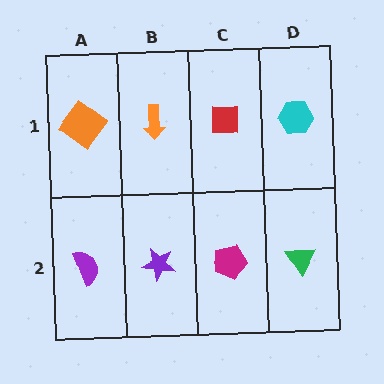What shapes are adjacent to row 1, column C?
A magenta pentagon (row 2, column C), an orange arrow (row 1, column B), a cyan hexagon (row 1, column D).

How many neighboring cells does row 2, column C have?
3.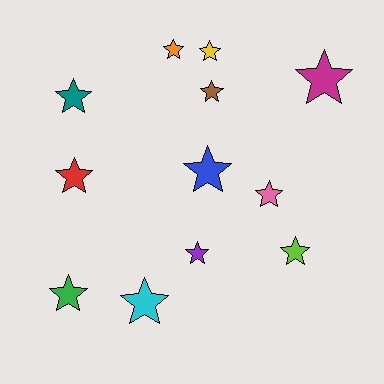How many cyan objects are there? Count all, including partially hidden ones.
There is 1 cyan object.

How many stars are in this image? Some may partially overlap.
There are 12 stars.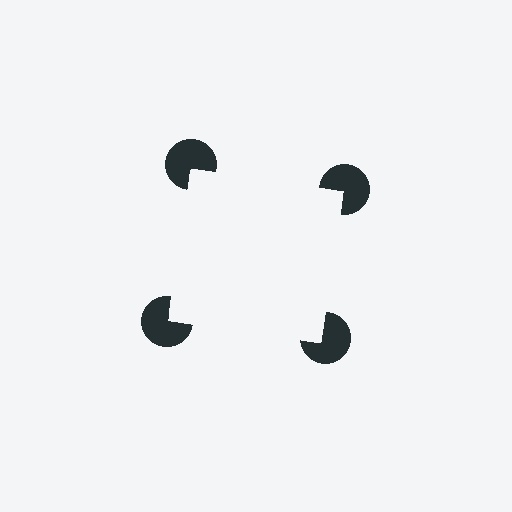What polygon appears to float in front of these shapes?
An illusory square — its edges are inferred from the aligned wedge cuts in the pac-man discs, not physically drawn.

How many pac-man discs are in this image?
There are 4 — one at each vertex of the illusory square.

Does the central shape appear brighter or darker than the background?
It typically appears slightly brighter than the background, even though no actual brightness change is drawn.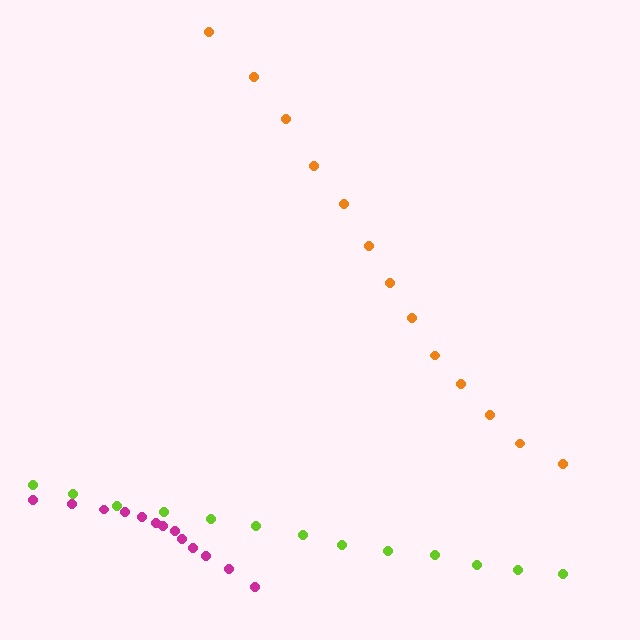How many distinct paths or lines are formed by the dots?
There are 3 distinct paths.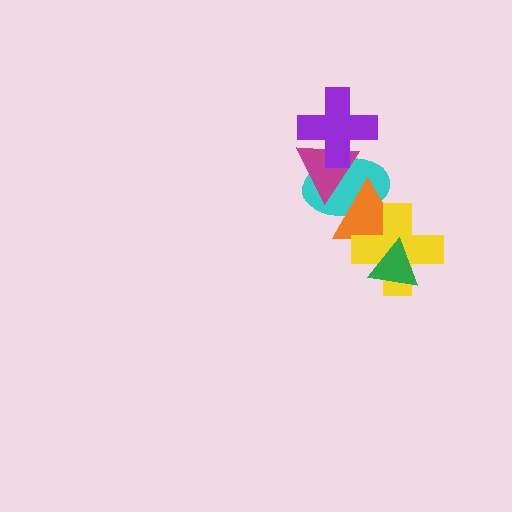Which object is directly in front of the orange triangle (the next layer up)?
The yellow cross is directly in front of the orange triangle.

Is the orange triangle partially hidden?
Yes, it is partially covered by another shape.